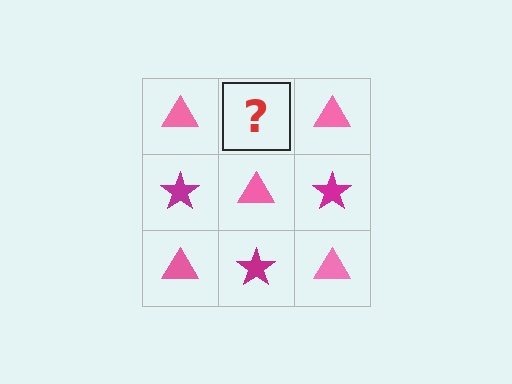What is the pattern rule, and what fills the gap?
The rule is that it alternates pink triangle and magenta star in a checkerboard pattern. The gap should be filled with a magenta star.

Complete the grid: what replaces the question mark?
The question mark should be replaced with a magenta star.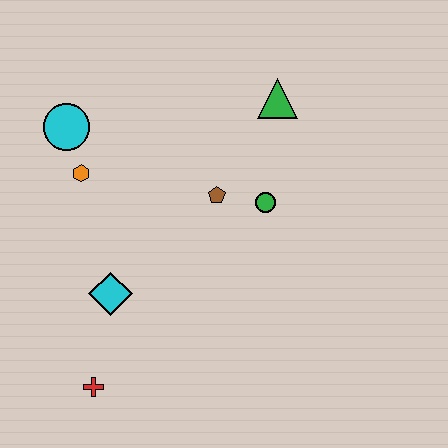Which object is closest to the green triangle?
The green circle is closest to the green triangle.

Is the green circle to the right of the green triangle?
No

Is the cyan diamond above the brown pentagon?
No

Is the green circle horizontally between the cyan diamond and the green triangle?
Yes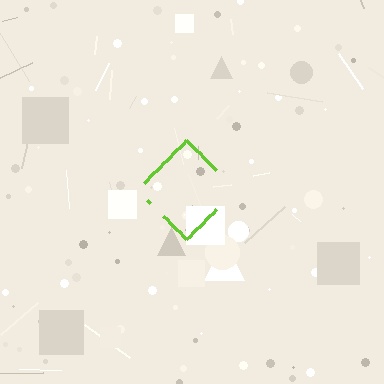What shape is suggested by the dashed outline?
The dashed outline suggests a diamond.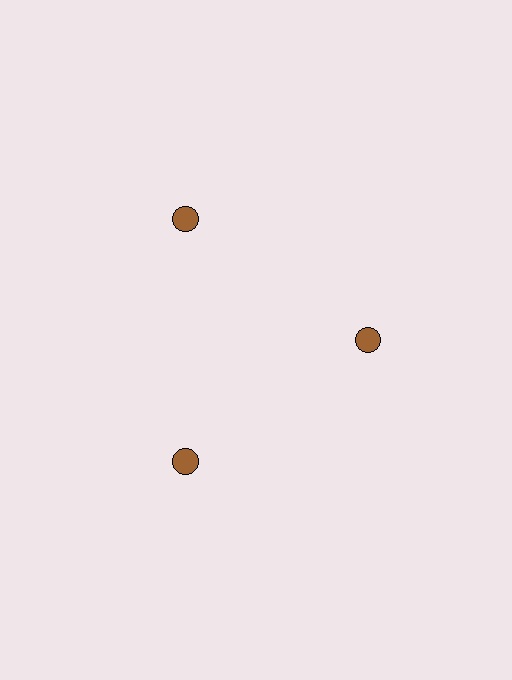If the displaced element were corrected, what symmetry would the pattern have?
It would have 3-fold rotational symmetry — the pattern would map onto itself every 120 degrees.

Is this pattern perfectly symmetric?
No. The 3 brown circles are arranged in a ring, but one element near the 3 o'clock position is pulled inward toward the center, breaking the 3-fold rotational symmetry.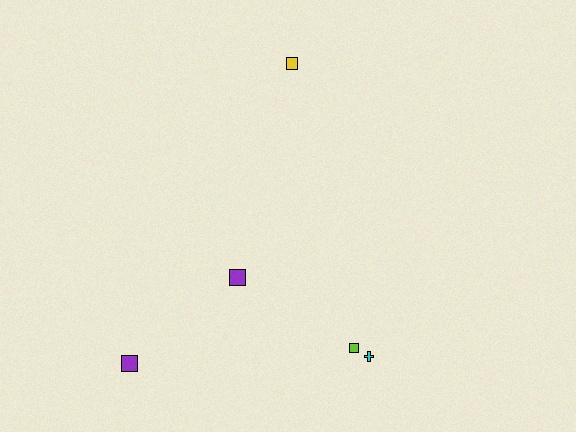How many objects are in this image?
There are 5 objects.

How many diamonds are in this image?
There are no diamonds.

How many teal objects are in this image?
There are no teal objects.